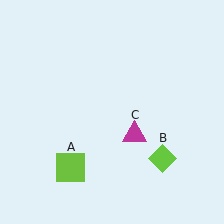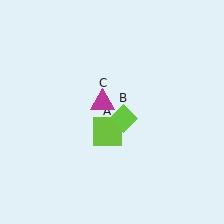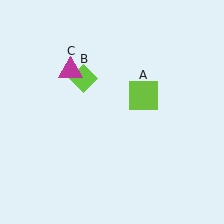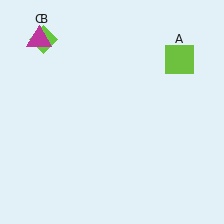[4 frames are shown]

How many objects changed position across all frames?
3 objects changed position: lime square (object A), lime diamond (object B), magenta triangle (object C).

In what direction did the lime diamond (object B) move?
The lime diamond (object B) moved up and to the left.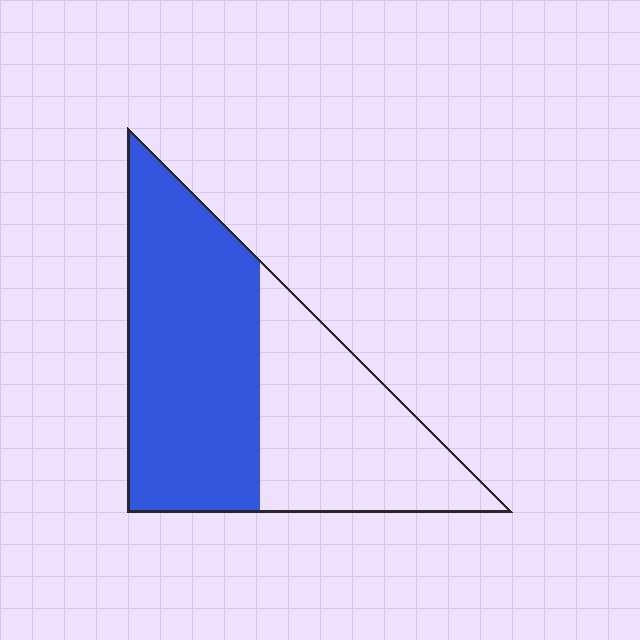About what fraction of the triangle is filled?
About three fifths (3/5).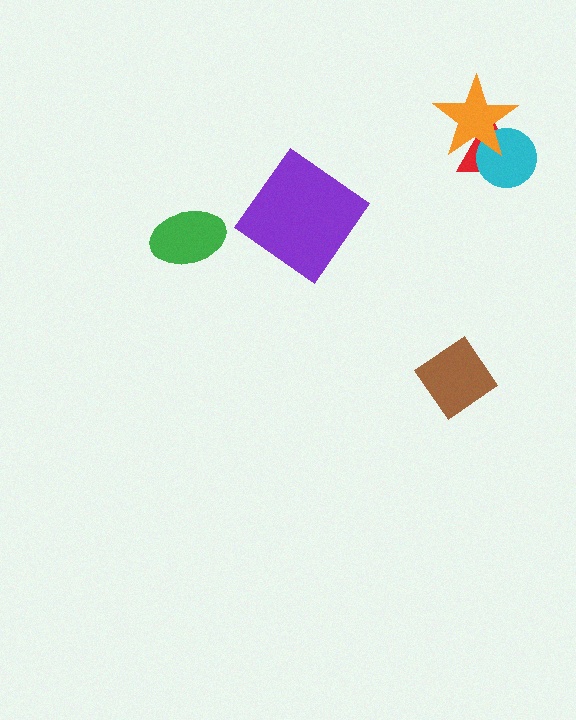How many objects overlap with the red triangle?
2 objects overlap with the red triangle.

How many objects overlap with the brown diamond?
0 objects overlap with the brown diamond.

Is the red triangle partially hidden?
Yes, it is partially covered by another shape.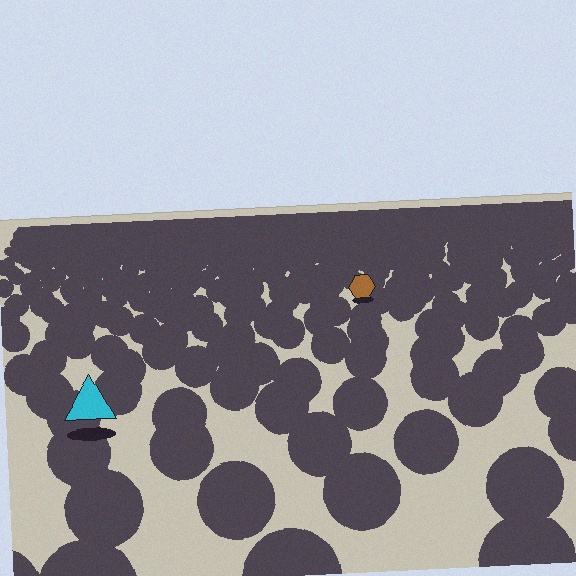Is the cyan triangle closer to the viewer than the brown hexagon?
Yes. The cyan triangle is closer — you can tell from the texture gradient: the ground texture is coarser near it.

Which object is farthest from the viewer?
The brown hexagon is farthest from the viewer. It appears smaller and the ground texture around it is denser.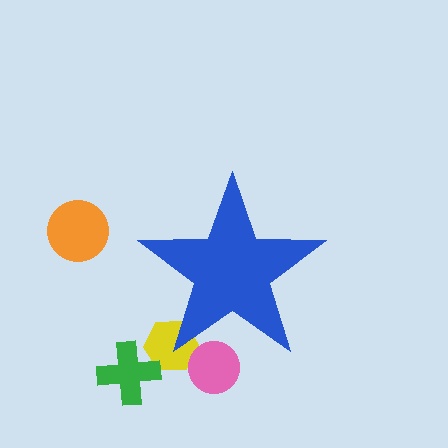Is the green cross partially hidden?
No, the green cross is fully visible.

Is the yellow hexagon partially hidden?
Yes, the yellow hexagon is partially hidden behind the blue star.